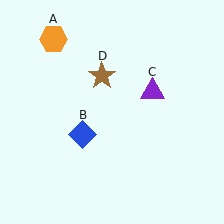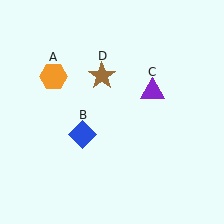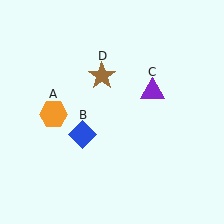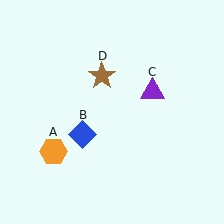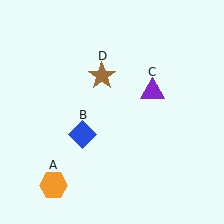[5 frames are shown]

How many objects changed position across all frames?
1 object changed position: orange hexagon (object A).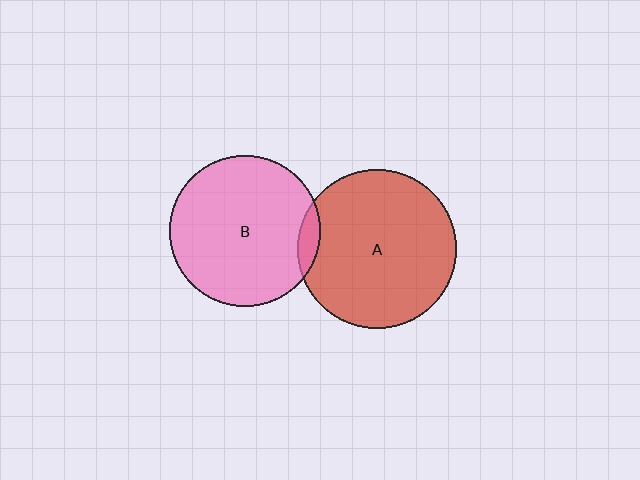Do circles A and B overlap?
Yes.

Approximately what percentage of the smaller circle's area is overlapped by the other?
Approximately 5%.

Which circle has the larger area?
Circle A (red).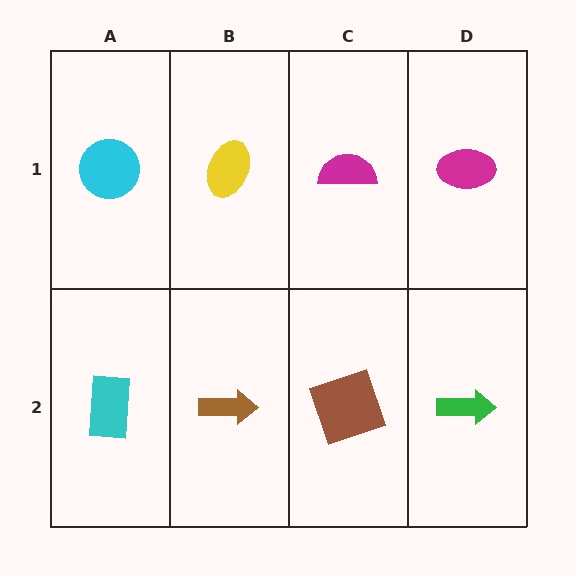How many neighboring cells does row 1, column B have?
3.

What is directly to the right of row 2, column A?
A brown arrow.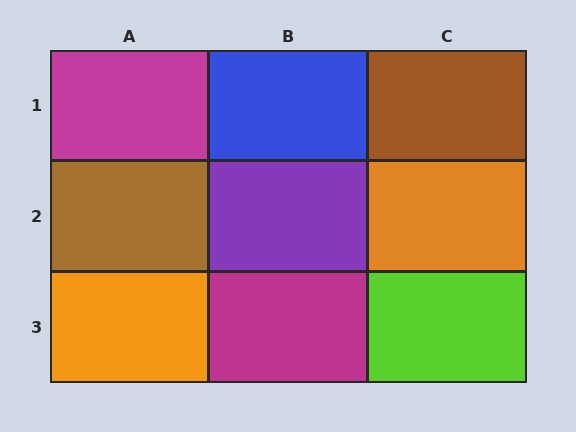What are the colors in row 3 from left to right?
Orange, magenta, lime.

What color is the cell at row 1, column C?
Brown.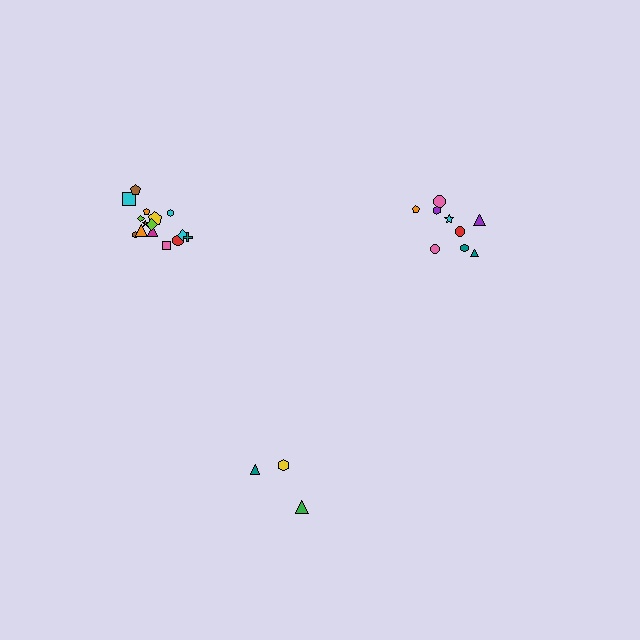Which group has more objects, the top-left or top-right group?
The top-left group.